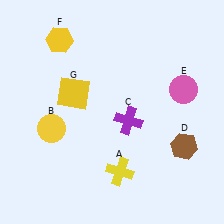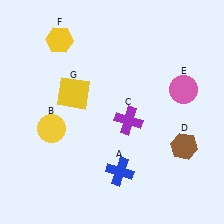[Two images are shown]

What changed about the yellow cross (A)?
In Image 1, A is yellow. In Image 2, it changed to blue.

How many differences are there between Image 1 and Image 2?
There is 1 difference between the two images.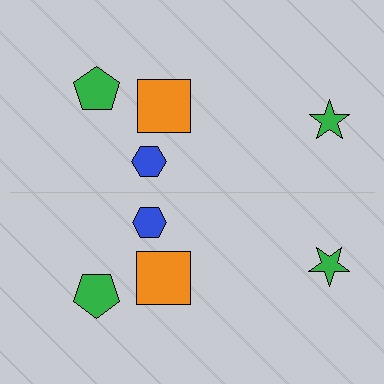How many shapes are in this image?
There are 8 shapes in this image.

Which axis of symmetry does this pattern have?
The pattern has a horizontal axis of symmetry running through the center of the image.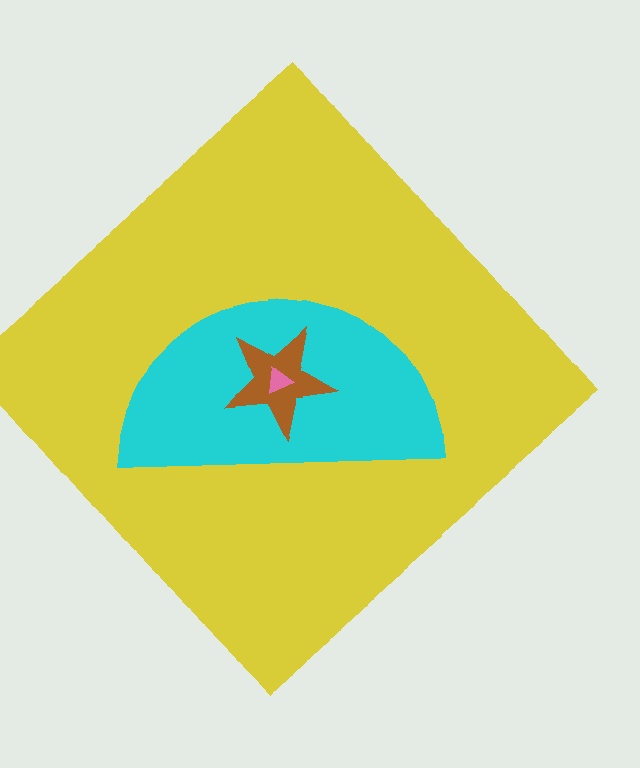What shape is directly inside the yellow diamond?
The cyan semicircle.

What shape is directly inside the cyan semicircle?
The brown star.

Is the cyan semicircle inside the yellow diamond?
Yes.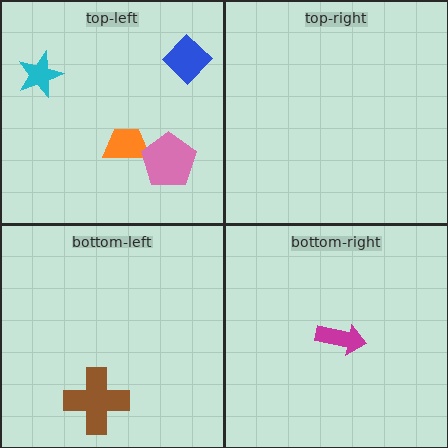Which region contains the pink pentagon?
The top-left region.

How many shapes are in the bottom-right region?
1.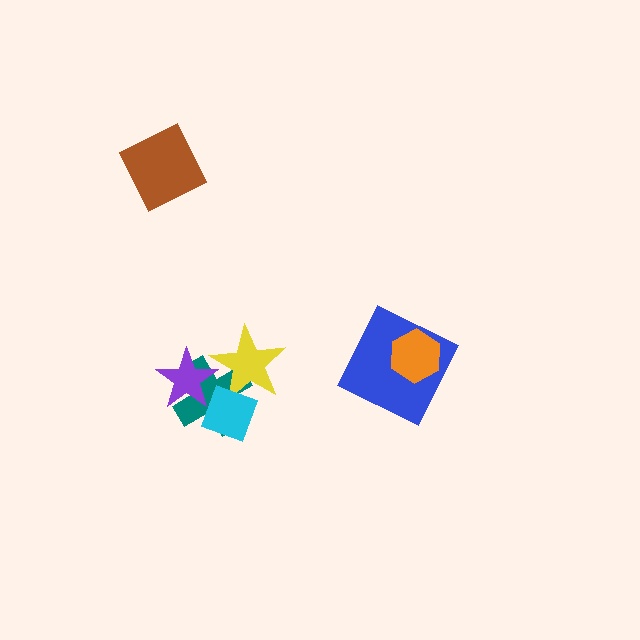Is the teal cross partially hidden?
Yes, it is partially covered by another shape.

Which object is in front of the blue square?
The orange hexagon is in front of the blue square.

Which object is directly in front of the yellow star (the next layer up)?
The cyan diamond is directly in front of the yellow star.